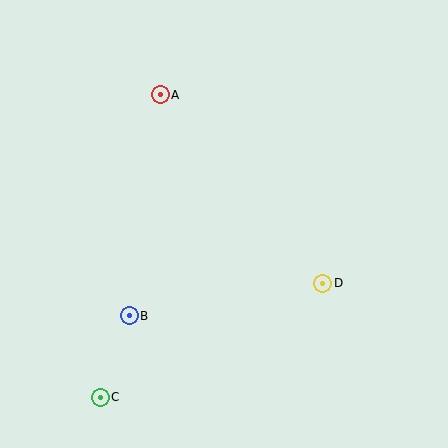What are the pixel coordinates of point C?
Point C is at (100, 397).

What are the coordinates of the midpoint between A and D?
The midpoint between A and D is at (241, 189).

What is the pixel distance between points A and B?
The distance between A and B is 223 pixels.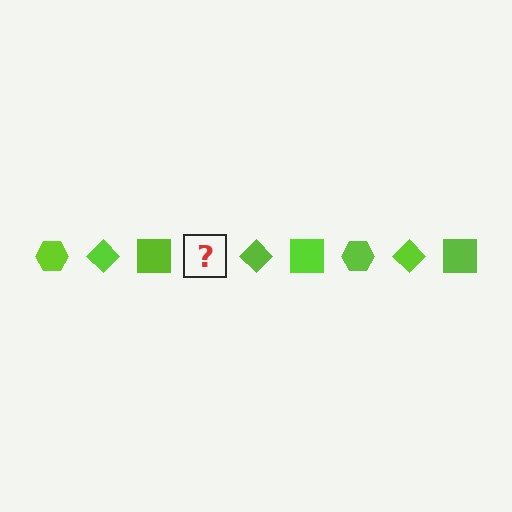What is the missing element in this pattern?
The missing element is a lime hexagon.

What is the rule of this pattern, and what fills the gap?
The rule is that the pattern cycles through hexagon, diamond, square shapes in lime. The gap should be filled with a lime hexagon.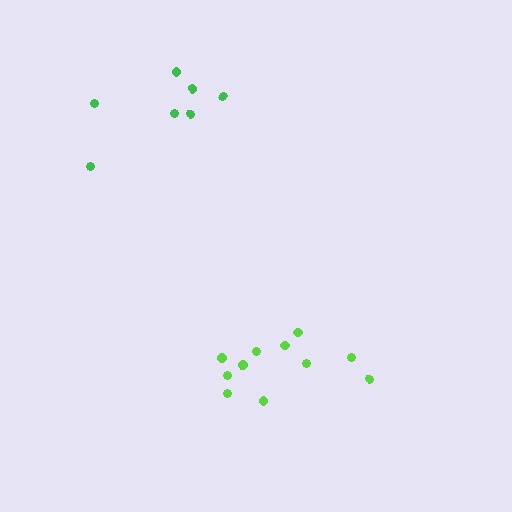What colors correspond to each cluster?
The clusters are colored: green, lime.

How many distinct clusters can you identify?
There are 2 distinct clusters.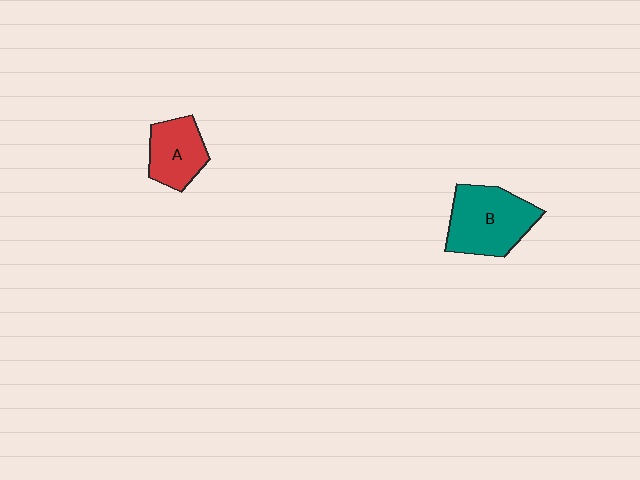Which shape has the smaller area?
Shape A (red).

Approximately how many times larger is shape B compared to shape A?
Approximately 1.5 times.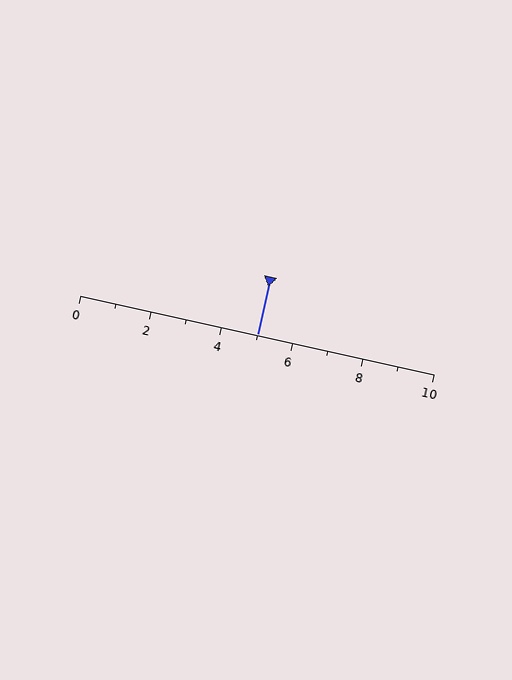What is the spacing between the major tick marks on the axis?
The major ticks are spaced 2 apart.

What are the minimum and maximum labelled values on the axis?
The axis runs from 0 to 10.